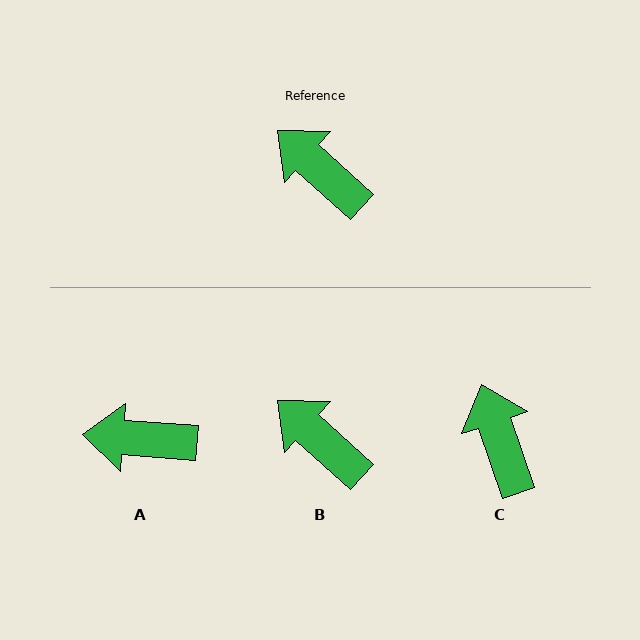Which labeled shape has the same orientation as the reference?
B.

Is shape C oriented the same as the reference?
No, it is off by about 29 degrees.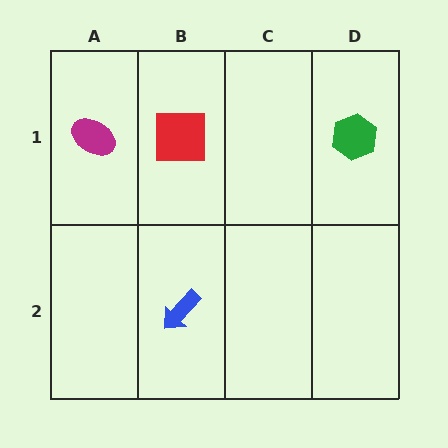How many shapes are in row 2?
1 shape.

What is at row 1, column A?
A magenta ellipse.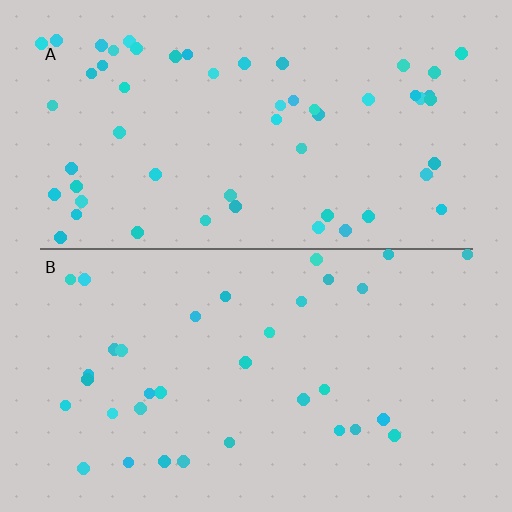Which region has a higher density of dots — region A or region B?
A (the top).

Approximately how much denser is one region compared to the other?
Approximately 1.6× — region A over region B.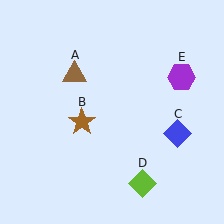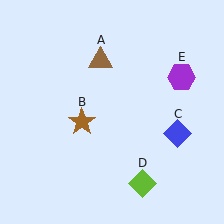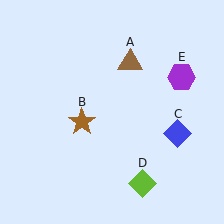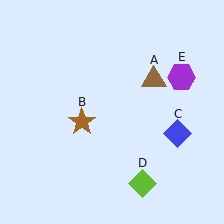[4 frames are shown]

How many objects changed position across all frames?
1 object changed position: brown triangle (object A).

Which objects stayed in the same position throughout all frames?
Brown star (object B) and blue diamond (object C) and lime diamond (object D) and purple hexagon (object E) remained stationary.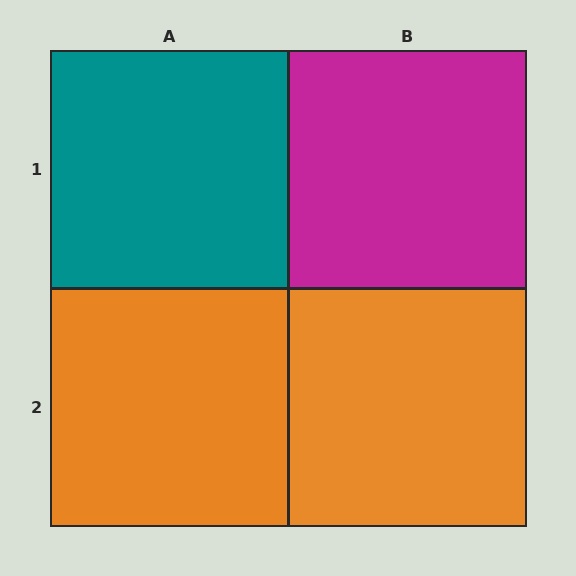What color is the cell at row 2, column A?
Orange.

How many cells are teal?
1 cell is teal.